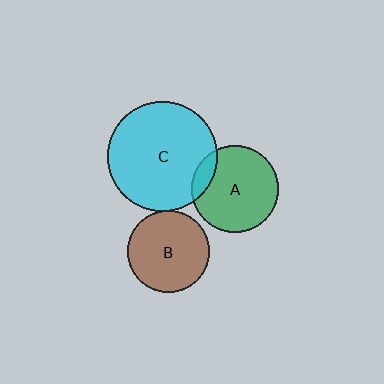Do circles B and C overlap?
Yes.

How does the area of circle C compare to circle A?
Approximately 1.6 times.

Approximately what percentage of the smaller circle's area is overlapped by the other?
Approximately 5%.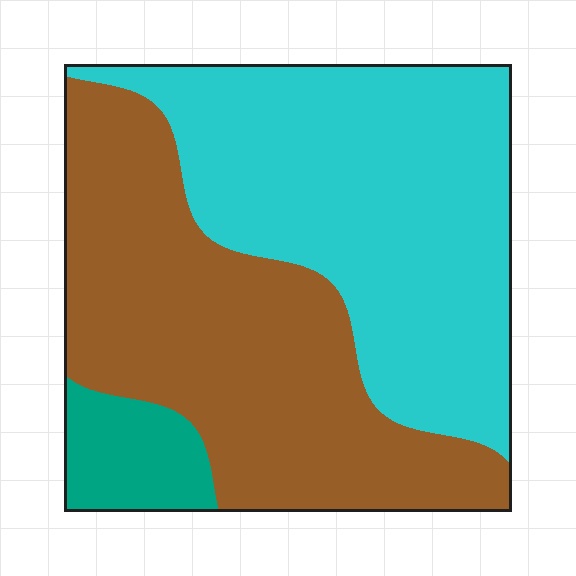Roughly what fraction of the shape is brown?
Brown covers roughly 45% of the shape.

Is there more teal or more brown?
Brown.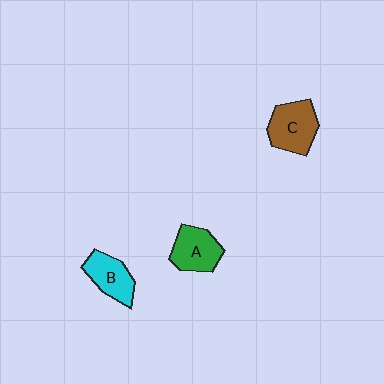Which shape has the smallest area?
Shape B (cyan).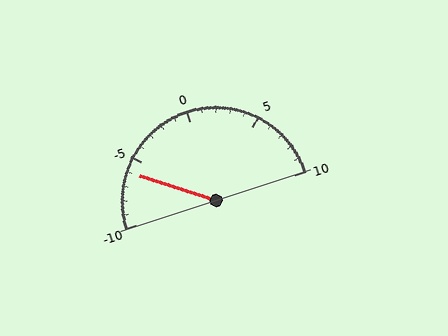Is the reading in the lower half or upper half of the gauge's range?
The reading is in the lower half of the range (-10 to 10).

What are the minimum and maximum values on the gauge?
The gauge ranges from -10 to 10.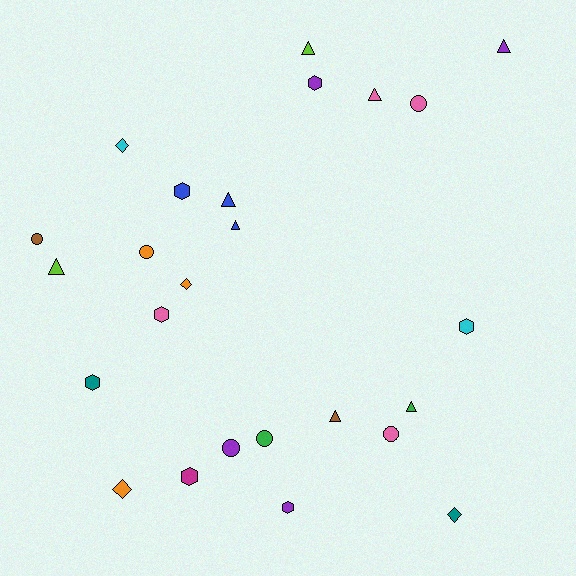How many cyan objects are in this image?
There are 2 cyan objects.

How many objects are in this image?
There are 25 objects.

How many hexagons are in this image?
There are 7 hexagons.